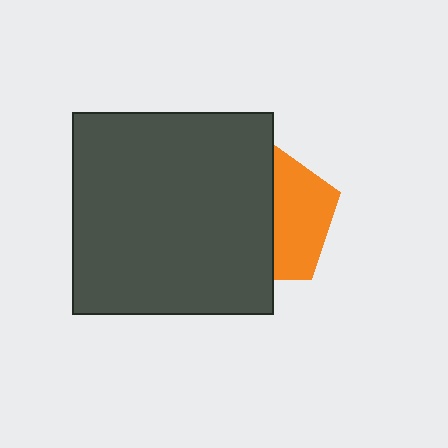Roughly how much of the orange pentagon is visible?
A small part of it is visible (roughly 43%).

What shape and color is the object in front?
The object in front is a dark gray square.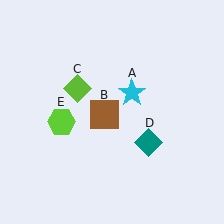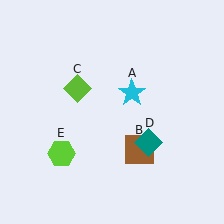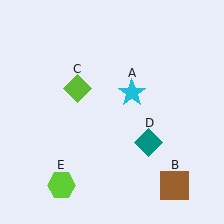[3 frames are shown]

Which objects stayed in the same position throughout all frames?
Cyan star (object A) and lime diamond (object C) and teal diamond (object D) remained stationary.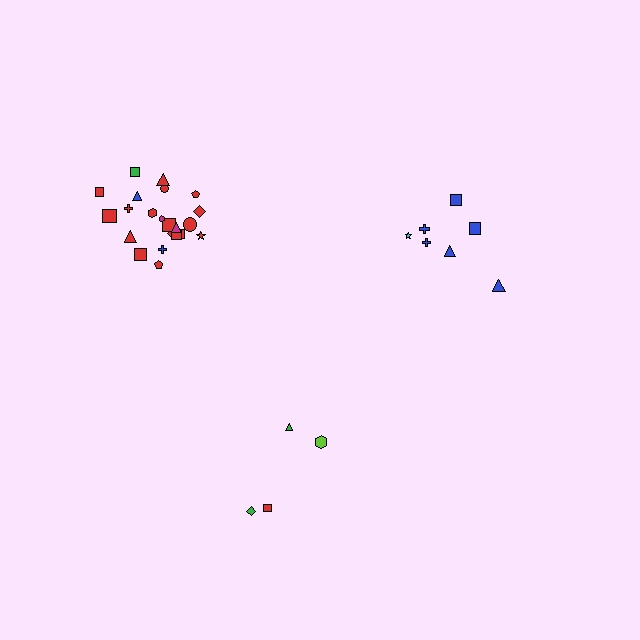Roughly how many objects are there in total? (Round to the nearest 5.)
Roughly 35 objects in total.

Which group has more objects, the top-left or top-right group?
The top-left group.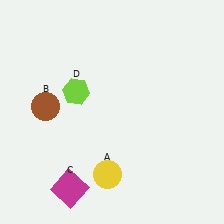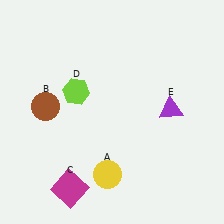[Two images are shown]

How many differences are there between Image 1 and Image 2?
There is 1 difference between the two images.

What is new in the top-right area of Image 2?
A purple triangle (E) was added in the top-right area of Image 2.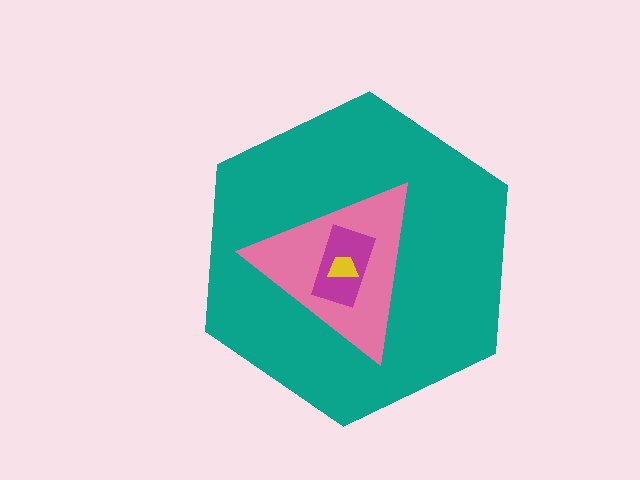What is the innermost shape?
The yellow trapezoid.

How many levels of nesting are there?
4.